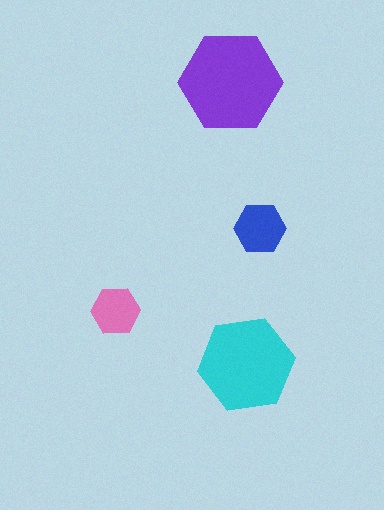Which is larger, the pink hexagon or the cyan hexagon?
The cyan one.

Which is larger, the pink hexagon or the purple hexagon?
The purple one.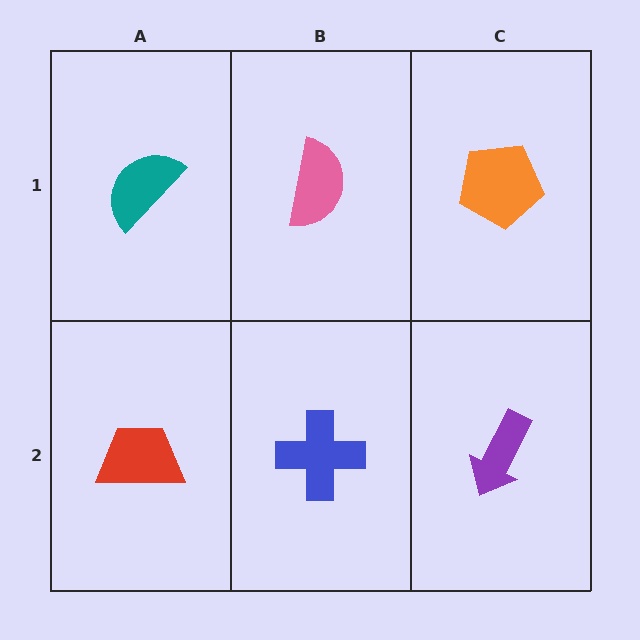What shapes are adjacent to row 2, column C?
An orange pentagon (row 1, column C), a blue cross (row 2, column B).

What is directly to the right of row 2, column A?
A blue cross.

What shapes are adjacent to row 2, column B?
A pink semicircle (row 1, column B), a red trapezoid (row 2, column A), a purple arrow (row 2, column C).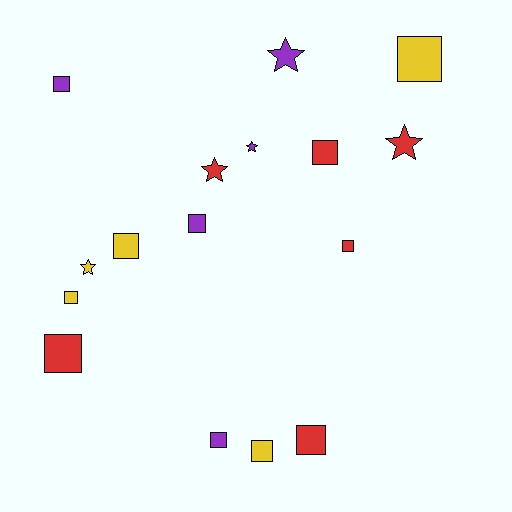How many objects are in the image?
There are 16 objects.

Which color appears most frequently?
Red, with 6 objects.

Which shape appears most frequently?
Square, with 11 objects.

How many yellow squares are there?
There are 4 yellow squares.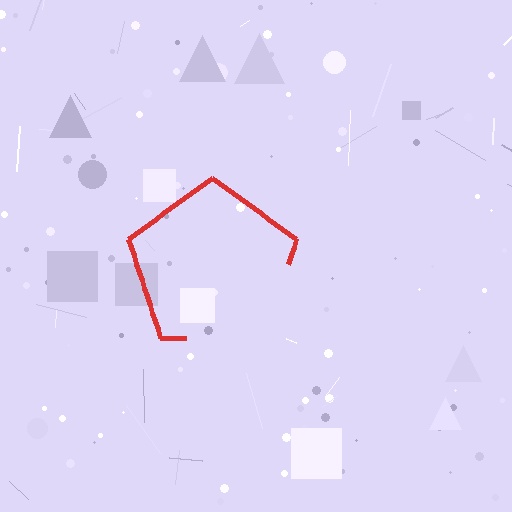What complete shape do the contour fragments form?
The contour fragments form a pentagon.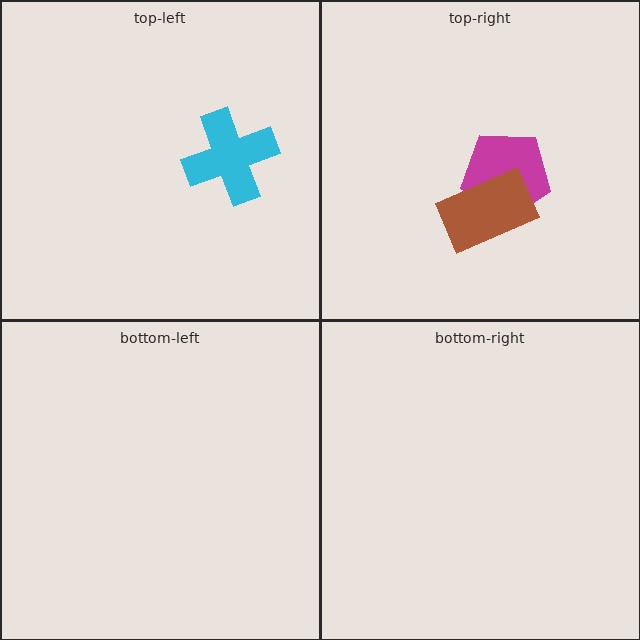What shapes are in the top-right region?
The magenta pentagon, the brown rectangle.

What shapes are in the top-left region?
The cyan cross.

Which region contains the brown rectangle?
The top-right region.